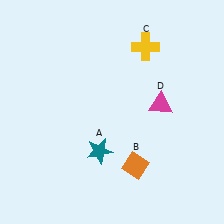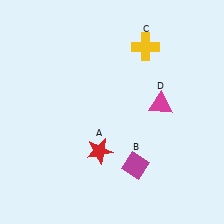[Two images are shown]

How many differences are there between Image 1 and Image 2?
There are 2 differences between the two images.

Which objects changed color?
A changed from teal to red. B changed from orange to magenta.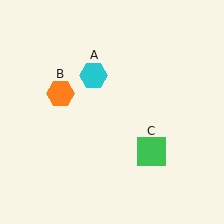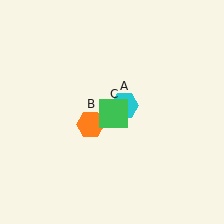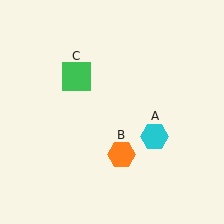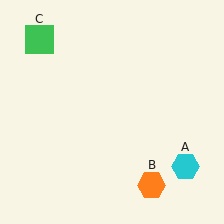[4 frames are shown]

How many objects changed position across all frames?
3 objects changed position: cyan hexagon (object A), orange hexagon (object B), green square (object C).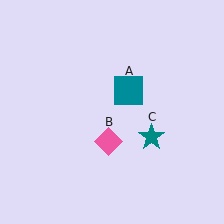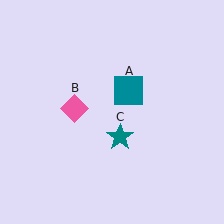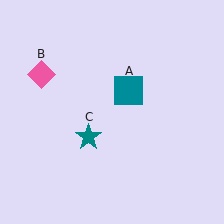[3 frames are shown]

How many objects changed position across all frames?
2 objects changed position: pink diamond (object B), teal star (object C).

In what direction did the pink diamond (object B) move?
The pink diamond (object B) moved up and to the left.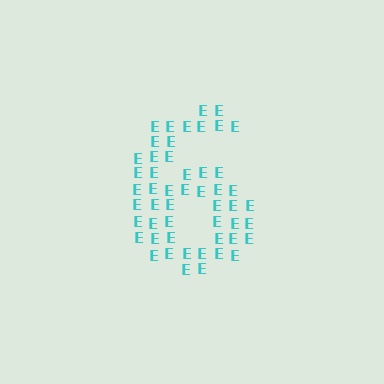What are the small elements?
The small elements are letter E's.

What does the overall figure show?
The overall figure shows the digit 6.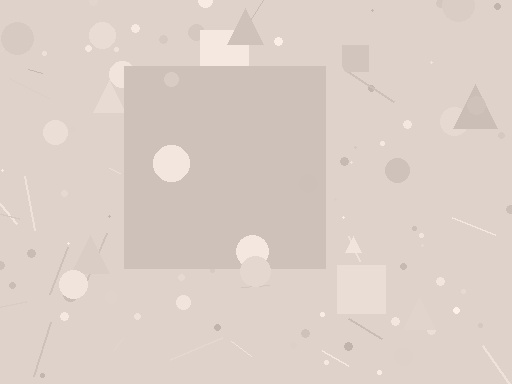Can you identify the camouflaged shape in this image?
The camouflaged shape is a square.